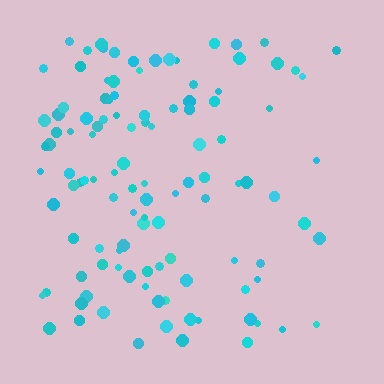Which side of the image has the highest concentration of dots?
The left.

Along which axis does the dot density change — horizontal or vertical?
Horizontal.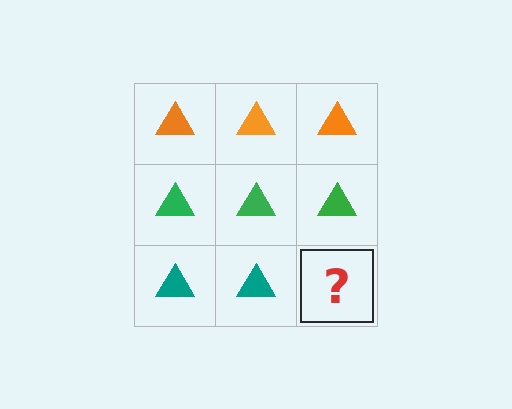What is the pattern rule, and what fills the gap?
The rule is that each row has a consistent color. The gap should be filled with a teal triangle.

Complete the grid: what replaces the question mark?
The question mark should be replaced with a teal triangle.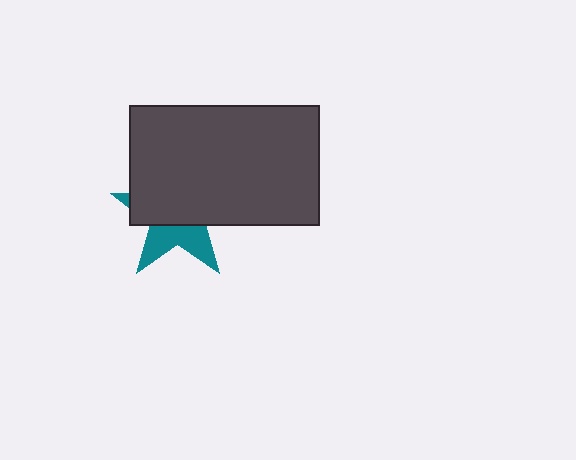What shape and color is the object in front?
The object in front is a dark gray rectangle.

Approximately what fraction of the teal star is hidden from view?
Roughly 62% of the teal star is hidden behind the dark gray rectangle.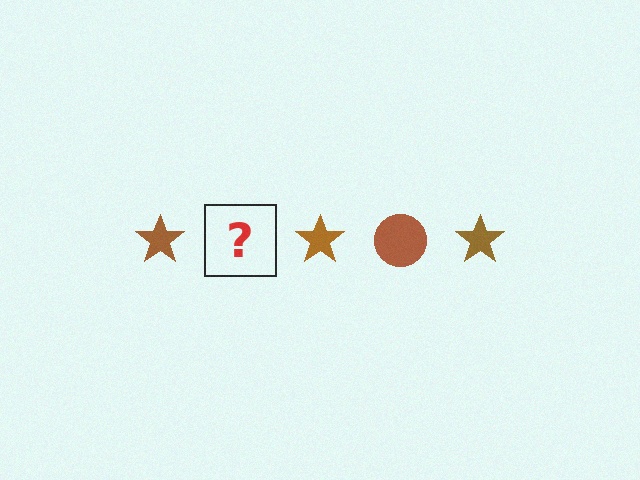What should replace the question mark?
The question mark should be replaced with a brown circle.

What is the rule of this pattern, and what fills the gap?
The rule is that the pattern cycles through star, circle shapes in brown. The gap should be filled with a brown circle.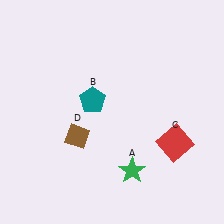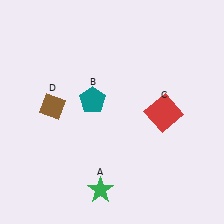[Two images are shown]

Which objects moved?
The objects that moved are: the green star (A), the red square (C), the brown diamond (D).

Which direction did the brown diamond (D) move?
The brown diamond (D) moved up.